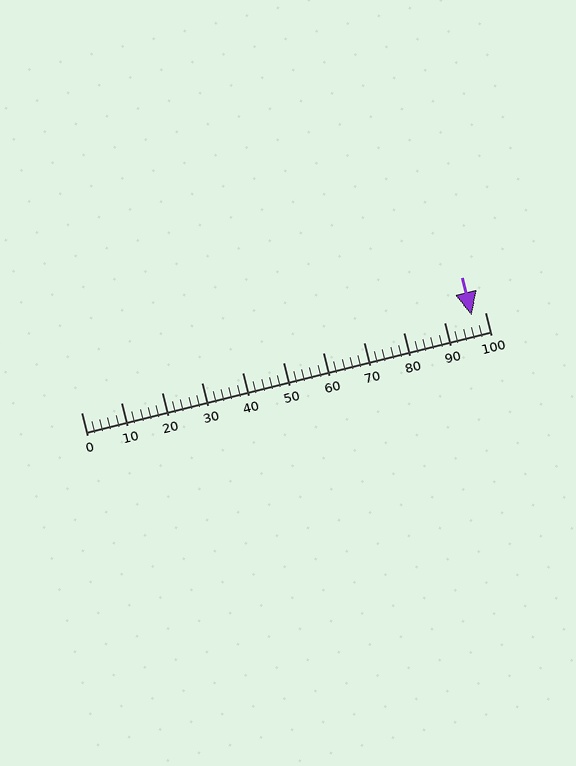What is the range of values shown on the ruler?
The ruler shows values from 0 to 100.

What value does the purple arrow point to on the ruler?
The purple arrow points to approximately 97.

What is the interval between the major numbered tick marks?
The major tick marks are spaced 10 units apart.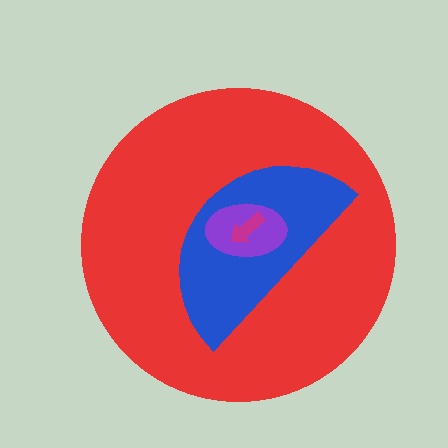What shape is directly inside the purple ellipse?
The magenta arrow.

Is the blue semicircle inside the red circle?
Yes.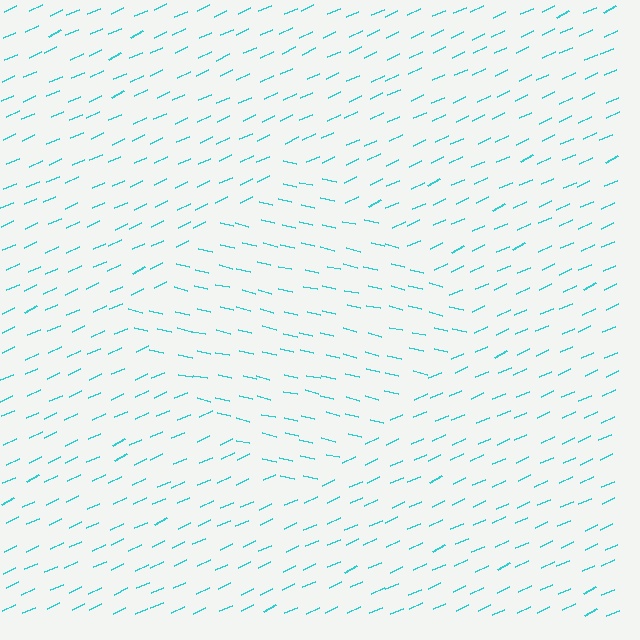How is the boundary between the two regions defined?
The boundary is defined purely by a change in line orientation (approximately 38 degrees difference). All lines are the same color and thickness.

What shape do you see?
I see a diamond.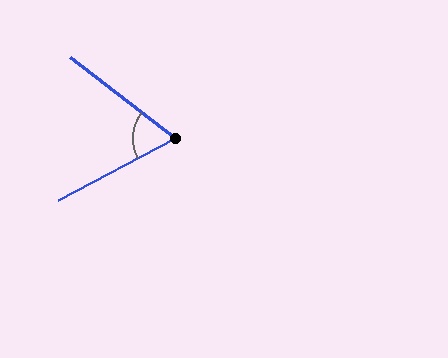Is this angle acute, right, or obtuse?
It is acute.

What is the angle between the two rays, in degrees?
Approximately 66 degrees.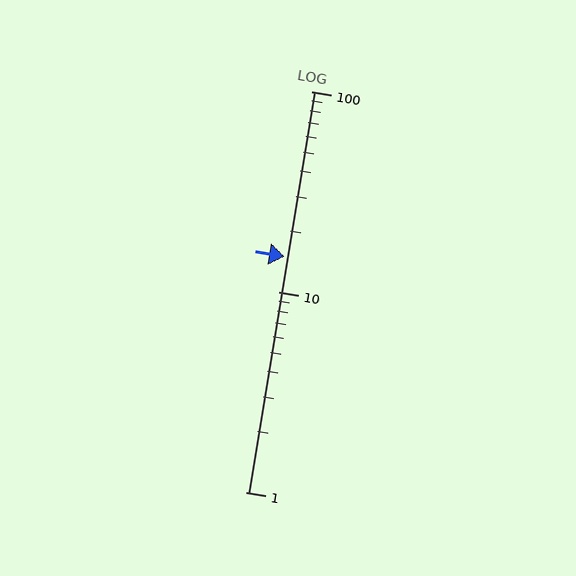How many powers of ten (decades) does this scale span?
The scale spans 2 decades, from 1 to 100.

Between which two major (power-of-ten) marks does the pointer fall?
The pointer is between 10 and 100.